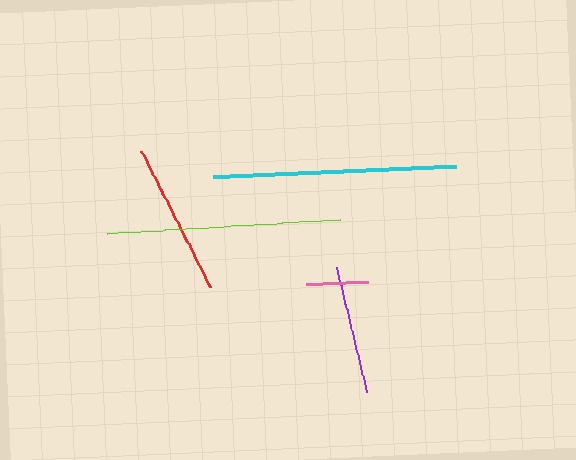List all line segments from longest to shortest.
From longest to shortest: cyan, lime, red, purple, pink.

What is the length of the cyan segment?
The cyan segment is approximately 244 pixels long.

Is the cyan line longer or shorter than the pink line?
The cyan line is longer than the pink line.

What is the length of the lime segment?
The lime segment is approximately 233 pixels long.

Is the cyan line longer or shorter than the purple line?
The cyan line is longer than the purple line.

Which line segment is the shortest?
The pink line is the shortest at approximately 62 pixels.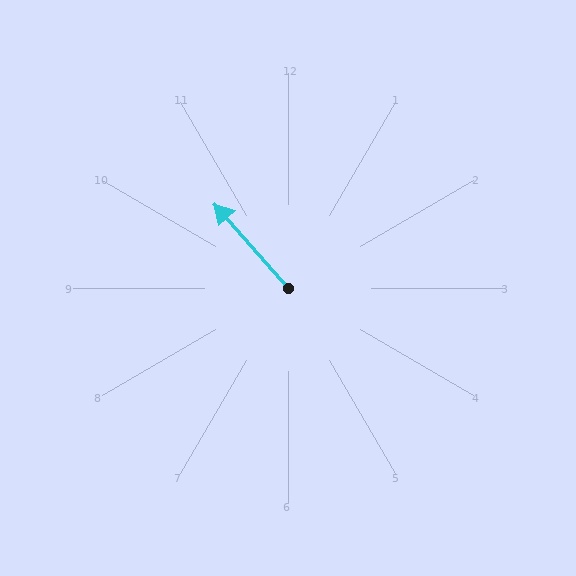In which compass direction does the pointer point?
Northwest.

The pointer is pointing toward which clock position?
Roughly 11 o'clock.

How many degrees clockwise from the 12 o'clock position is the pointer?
Approximately 319 degrees.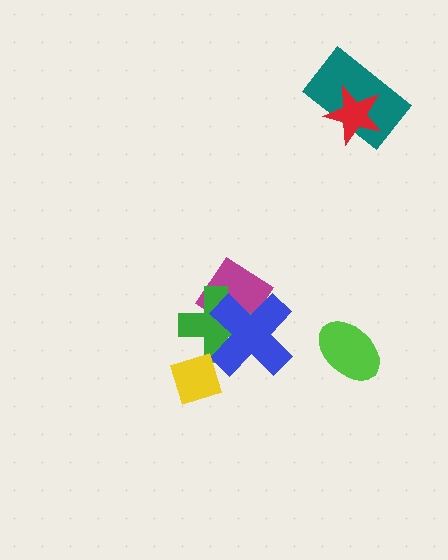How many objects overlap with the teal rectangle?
1 object overlaps with the teal rectangle.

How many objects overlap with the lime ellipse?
0 objects overlap with the lime ellipse.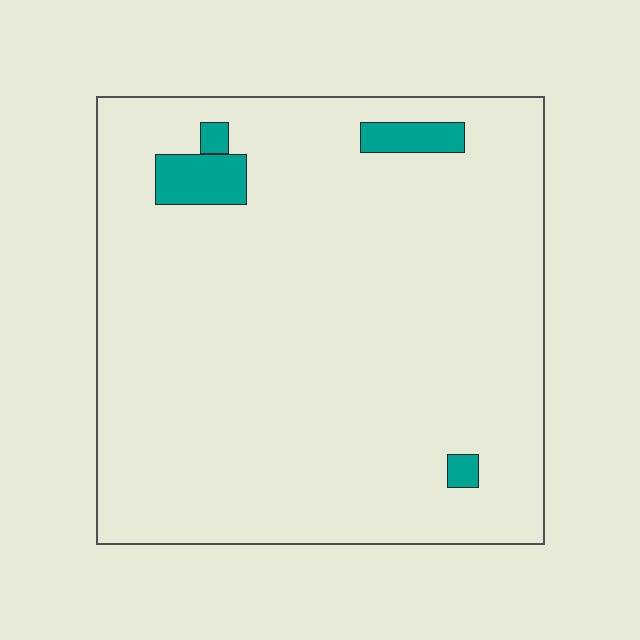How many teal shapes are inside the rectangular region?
4.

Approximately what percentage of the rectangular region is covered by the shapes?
Approximately 5%.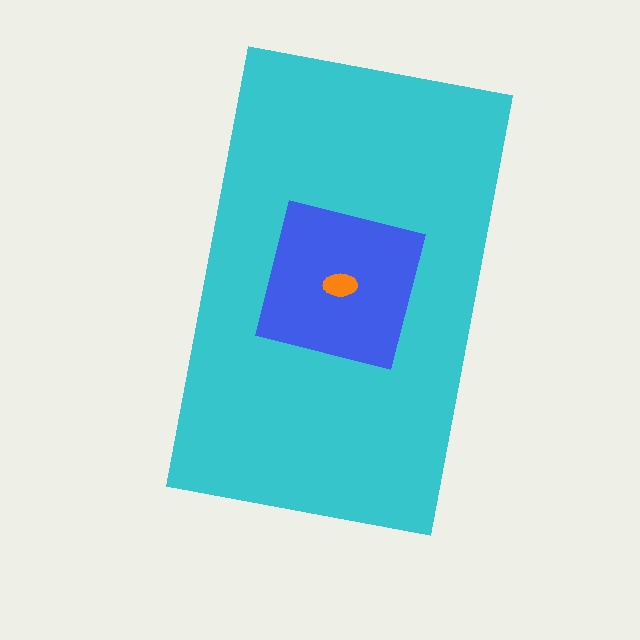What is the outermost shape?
The cyan rectangle.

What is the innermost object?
The orange ellipse.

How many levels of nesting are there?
3.